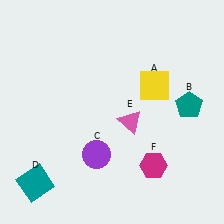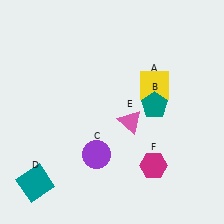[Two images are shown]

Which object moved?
The teal pentagon (B) moved left.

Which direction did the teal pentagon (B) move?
The teal pentagon (B) moved left.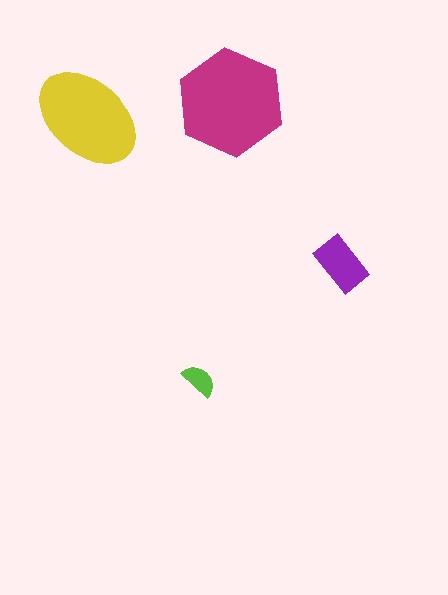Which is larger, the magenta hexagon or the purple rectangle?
The magenta hexagon.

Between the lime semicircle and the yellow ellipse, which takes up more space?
The yellow ellipse.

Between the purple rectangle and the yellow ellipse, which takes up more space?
The yellow ellipse.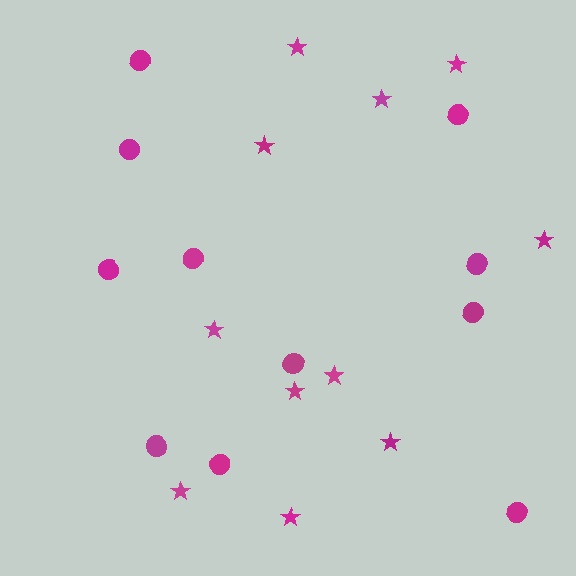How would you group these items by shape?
There are 2 groups: one group of circles (11) and one group of stars (11).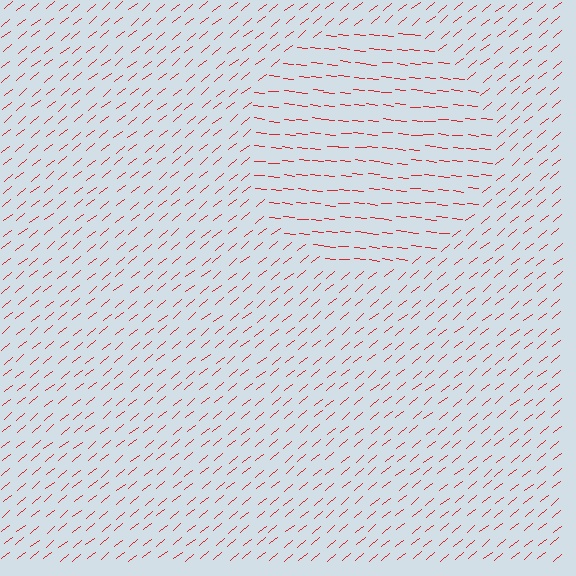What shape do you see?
I see a circle.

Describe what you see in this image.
The image is filled with small red line segments. A circle region in the image has lines oriented differently from the surrounding lines, creating a visible texture boundary.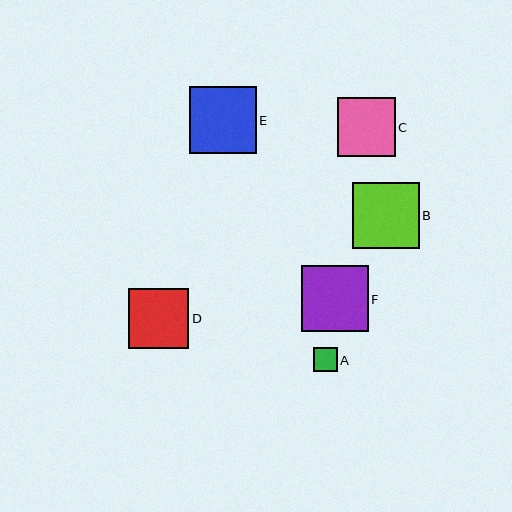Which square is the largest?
Square E is the largest with a size of approximately 67 pixels.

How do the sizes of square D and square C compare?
Square D and square C are approximately the same size.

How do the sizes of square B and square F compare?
Square B and square F are approximately the same size.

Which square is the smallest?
Square A is the smallest with a size of approximately 24 pixels.